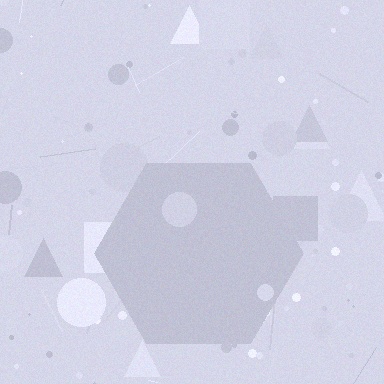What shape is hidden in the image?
A hexagon is hidden in the image.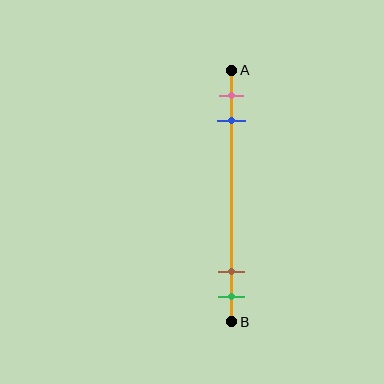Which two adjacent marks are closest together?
The brown and green marks are the closest adjacent pair.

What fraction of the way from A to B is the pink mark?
The pink mark is approximately 10% (0.1) of the way from A to B.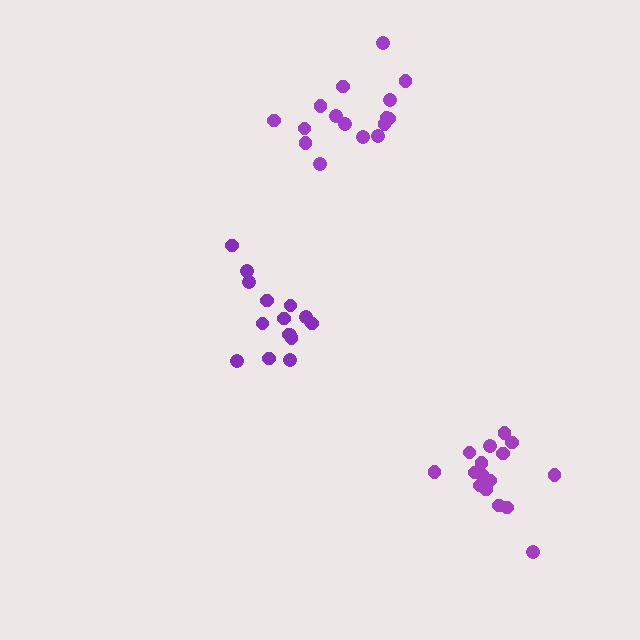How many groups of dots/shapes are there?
There are 3 groups.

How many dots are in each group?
Group 1: 15 dots, Group 2: 16 dots, Group 3: 16 dots (47 total).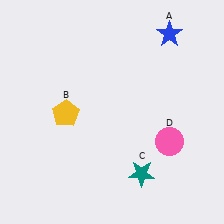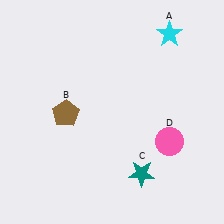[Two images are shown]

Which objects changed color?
A changed from blue to cyan. B changed from yellow to brown.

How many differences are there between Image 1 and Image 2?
There are 2 differences between the two images.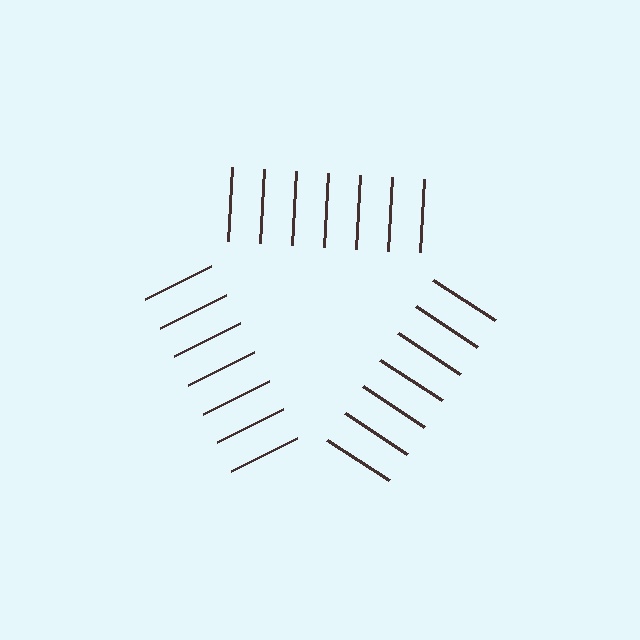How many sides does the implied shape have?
3 sides — the line-ends trace a triangle.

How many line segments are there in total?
21 — 7 along each of the 3 edges.